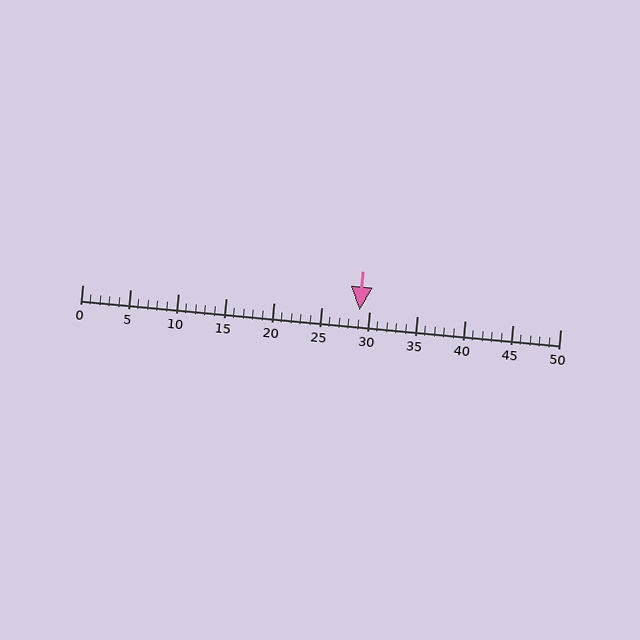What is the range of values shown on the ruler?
The ruler shows values from 0 to 50.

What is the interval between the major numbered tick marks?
The major tick marks are spaced 5 units apart.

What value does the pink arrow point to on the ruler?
The pink arrow points to approximately 29.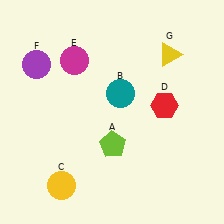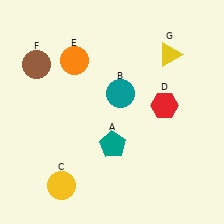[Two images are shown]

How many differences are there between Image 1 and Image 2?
There are 3 differences between the two images.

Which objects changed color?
A changed from lime to teal. E changed from magenta to orange. F changed from purple to brown.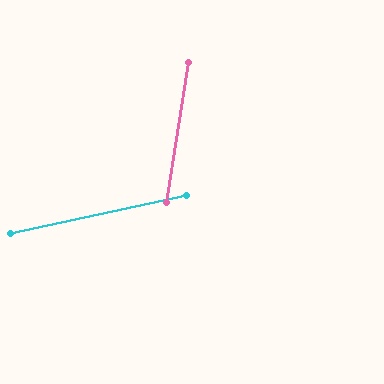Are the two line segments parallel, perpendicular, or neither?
Neither parallel nor perpendicular — they differ by about 69°.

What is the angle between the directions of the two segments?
Approximately 69 degrees.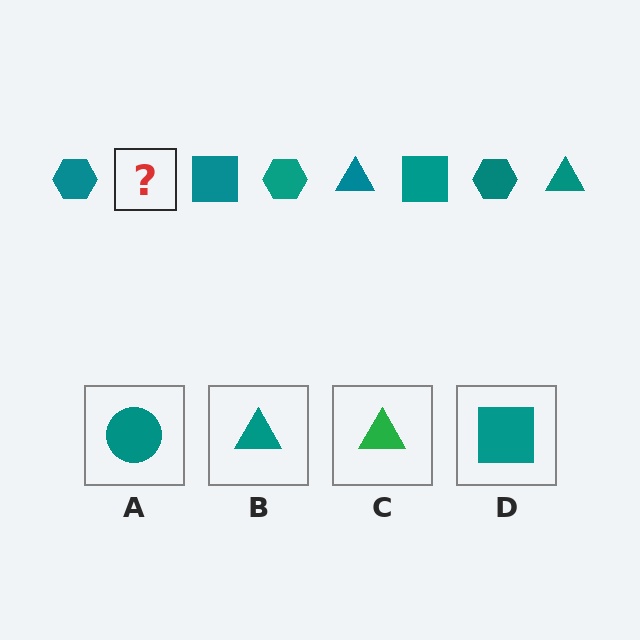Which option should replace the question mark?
Option B.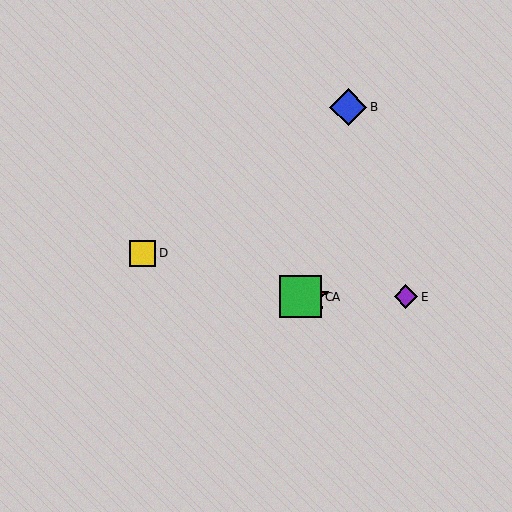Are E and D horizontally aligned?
No, E is at y≈297 and D is at y≈253.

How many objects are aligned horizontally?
3 objects (A, C, E) are aligned horizontally.